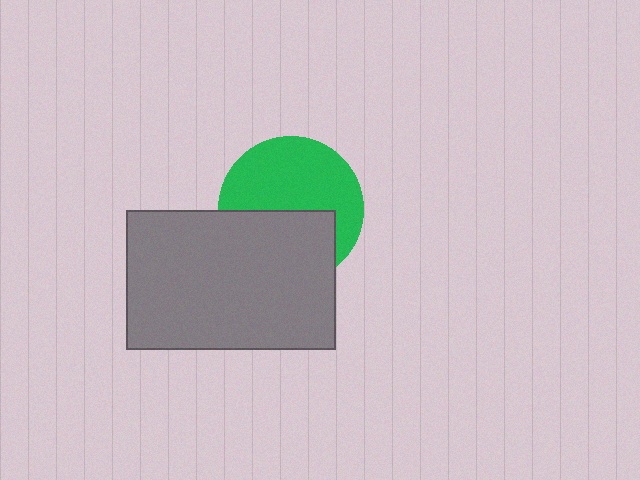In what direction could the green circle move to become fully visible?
The green circle could move up. That would shift it out from behind the gray rectangle entirely.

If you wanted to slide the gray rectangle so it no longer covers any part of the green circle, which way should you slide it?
Slide it down — that is the most direct way to separate the two shapes.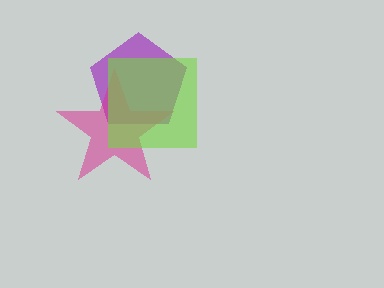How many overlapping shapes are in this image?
There are 3 overlapping shapes in the image.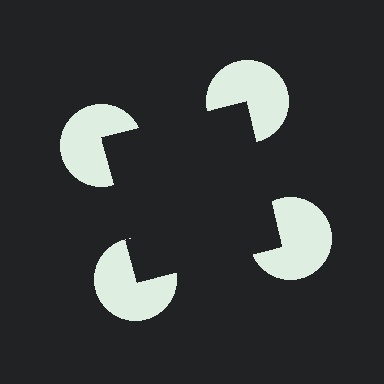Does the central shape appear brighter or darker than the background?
It typically appears slightly darker than the background, even though no actual brightness change is drawn.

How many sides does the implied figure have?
4 sides.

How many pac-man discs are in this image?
There are 4 — one at each vertex of the illusory square.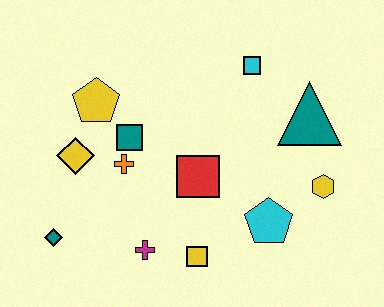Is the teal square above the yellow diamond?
Yes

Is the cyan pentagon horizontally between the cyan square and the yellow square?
No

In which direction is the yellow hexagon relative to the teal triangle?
The yellow hexagon is below the teal triangle.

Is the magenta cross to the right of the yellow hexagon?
No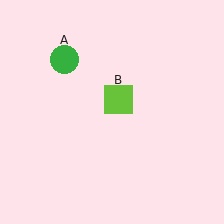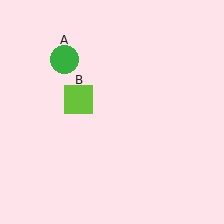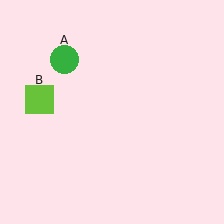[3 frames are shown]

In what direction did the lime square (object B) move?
The lime square (object B) moved left.